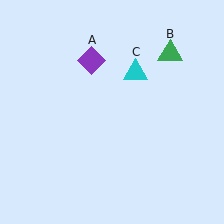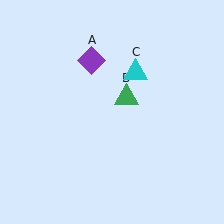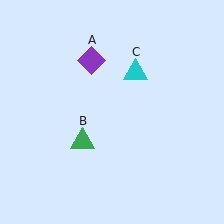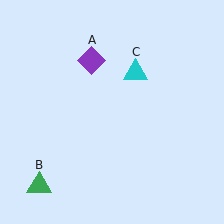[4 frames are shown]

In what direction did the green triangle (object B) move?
The green triangle (object B) moved down and to the left.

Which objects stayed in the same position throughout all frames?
Purple diamond (object A) and cyan triangle (object C) remained stationary.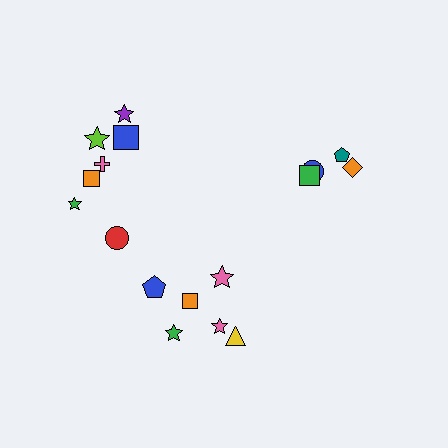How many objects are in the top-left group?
There are 7 objects.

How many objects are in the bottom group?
There are 6 objects.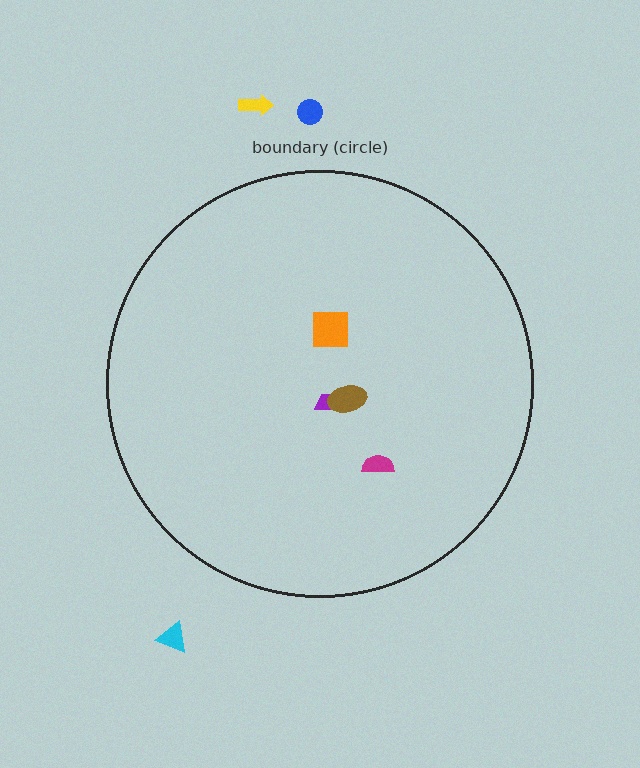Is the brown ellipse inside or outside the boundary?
Inside.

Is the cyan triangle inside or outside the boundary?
Outside.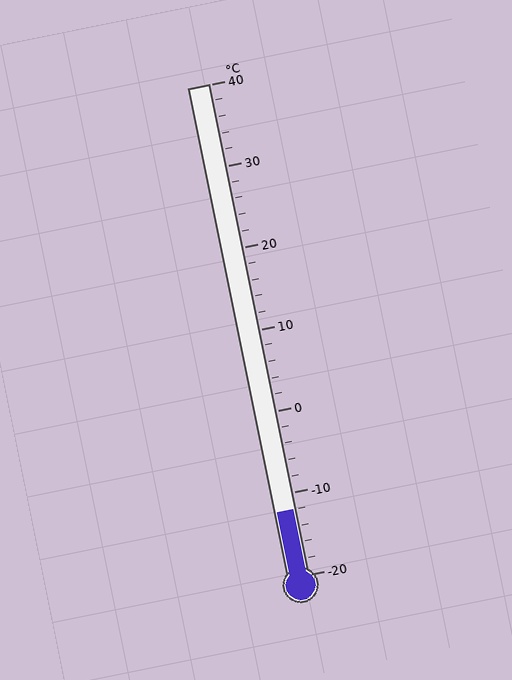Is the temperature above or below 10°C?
The temperature is below 10°C.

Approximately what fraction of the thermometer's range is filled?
The thermometer is filled to approximately 15% of its range.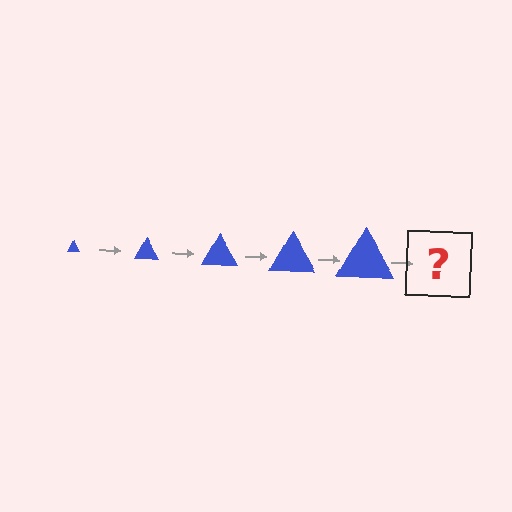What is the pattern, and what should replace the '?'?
The pattern is that the triangle gets progressively larger each step. The '?' should be a blue triangle, larger than the previous one.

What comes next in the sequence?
The next element should be a blue triangle, larger than the previous one.